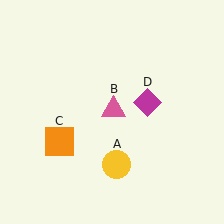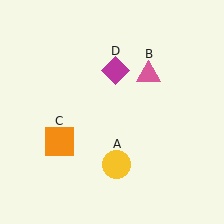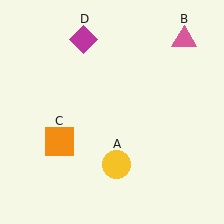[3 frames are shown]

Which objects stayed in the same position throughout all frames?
Yellow circle (object A) and orange square (object C) remained stationary.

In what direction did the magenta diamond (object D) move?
The magenta diamond (object D) moved up and to the left.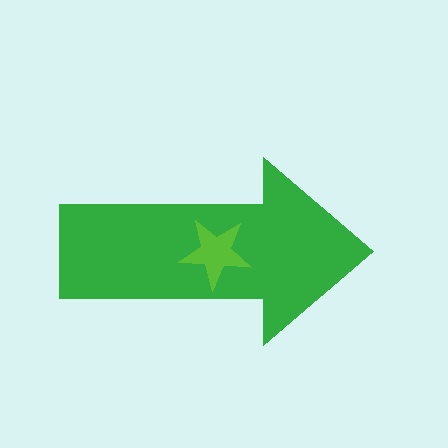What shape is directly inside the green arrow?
The lime star.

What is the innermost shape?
The lime star.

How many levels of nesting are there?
2.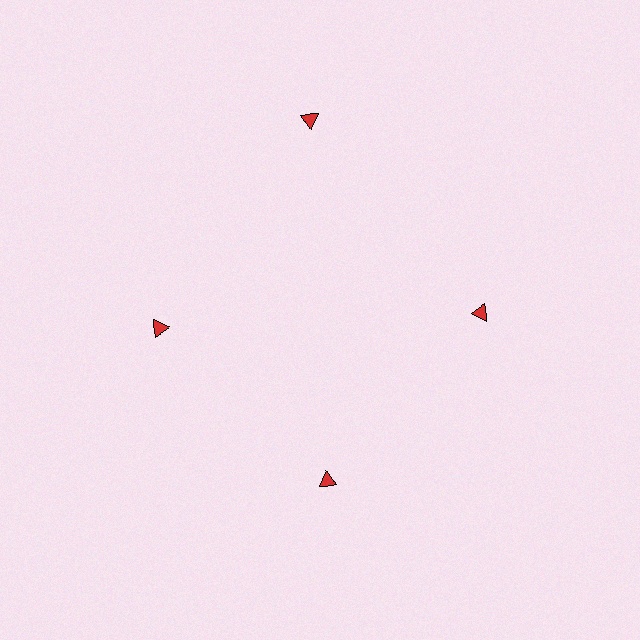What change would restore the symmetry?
The symmetry would be restored by moving it inward, back onto the ring so that all 4 triangles sit at equal angles and equal distance from the center.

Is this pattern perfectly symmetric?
No. The 4 red triangles are arranged in a ring, but one element near the 12 o'clock position is pushed outward from the center, breaking the 4-fold rotational symmetry.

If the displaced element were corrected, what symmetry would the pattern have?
It would have 4-fold rotational symmetry — the pattern would map onto itself every 90 degrees.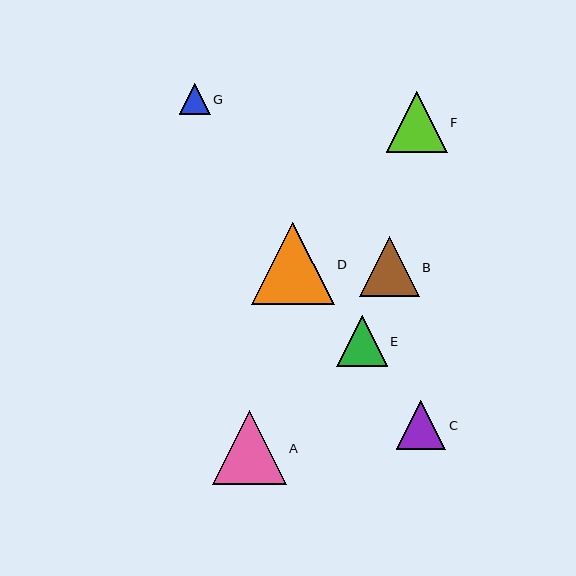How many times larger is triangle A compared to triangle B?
Triangle A is approximately 1.2 times the size of triangle B.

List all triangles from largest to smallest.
From largest to smallest: D, A, F, B, E, C, G.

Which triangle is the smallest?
Triangle G is the smallest with a size of approximately 31 pixels.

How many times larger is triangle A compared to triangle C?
Triangle A is approximately 1.5 times the size of triangle C.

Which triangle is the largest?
Triangle D is the largest with a size of approximately 83 pixels.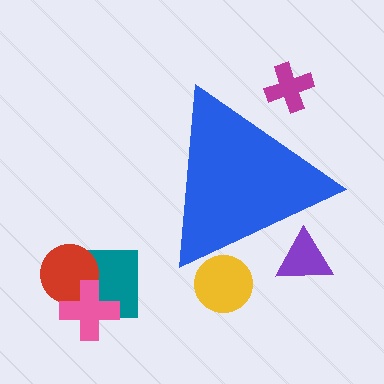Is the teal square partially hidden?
No, the teal square is fully visible.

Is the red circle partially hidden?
No, the red circle is fully visible.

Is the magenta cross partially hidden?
Yes, the magenta cross is partially hidden behind the blue triangle.